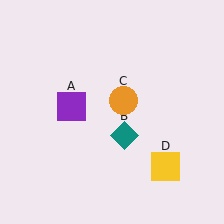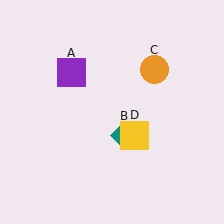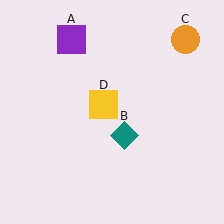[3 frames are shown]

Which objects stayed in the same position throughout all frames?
Teal diamond (object B) remained stationary.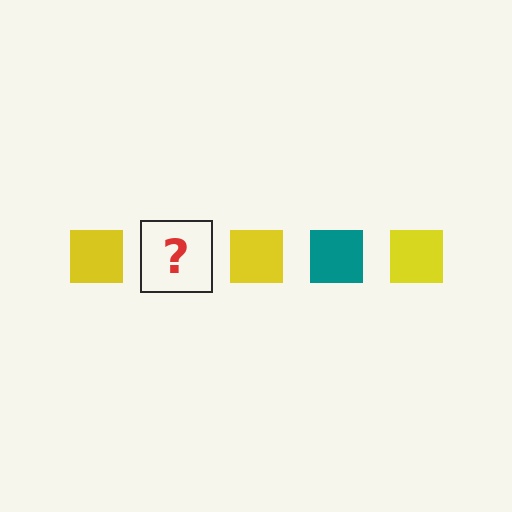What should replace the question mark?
The question mark should be replaced with a teal square.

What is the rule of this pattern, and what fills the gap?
The rule is that the pattern cycles through yellow, teal squares. The gap should be filled with a teal square.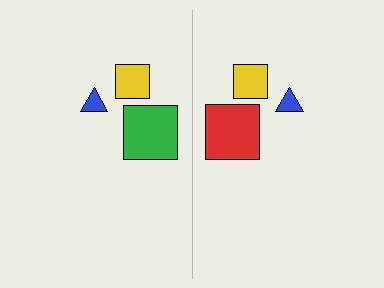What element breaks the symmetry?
The red square on the right side breaks the symmetry — its mirror counterpart is green.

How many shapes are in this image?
There are 6 shapes in this image.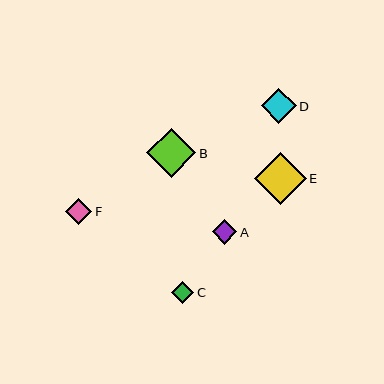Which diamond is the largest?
Diamond E is the largest with a size of approximately 52 pixels.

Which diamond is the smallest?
Diamond C is the smallest with a size of approximately 22 pixels.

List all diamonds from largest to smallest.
From largest to smallest: E, B, D, F, A, C.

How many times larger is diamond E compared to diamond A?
Diamond E is approximately 2.1 times the size of diamond A.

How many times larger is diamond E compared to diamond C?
Diamond E is approximately 2.3 times the size of diamond C.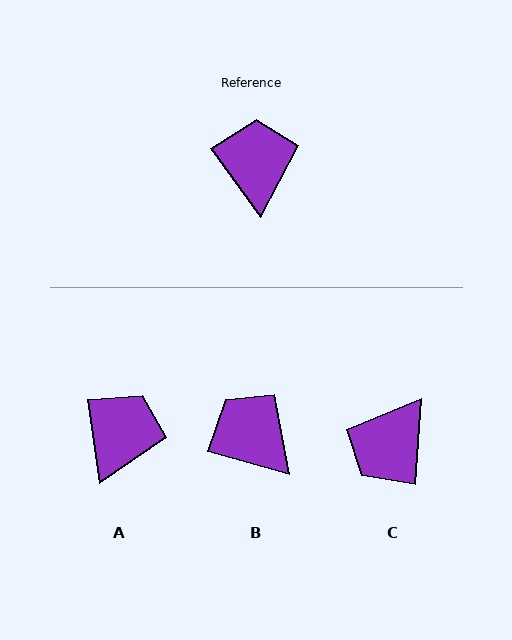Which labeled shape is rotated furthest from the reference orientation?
C, about 140 degrees away.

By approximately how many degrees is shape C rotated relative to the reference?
Approximately 140 degrees counter-clockwise.